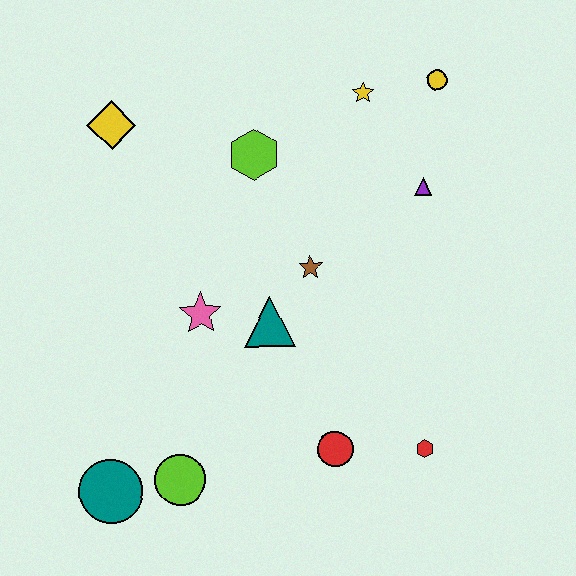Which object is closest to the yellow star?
The yellow circle is closest to the yellow star.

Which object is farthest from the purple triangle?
The teal circle is farthest from the purple triangle.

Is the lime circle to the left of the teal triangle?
Yes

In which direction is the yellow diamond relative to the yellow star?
The yellow diamond is to the left of the yellow star.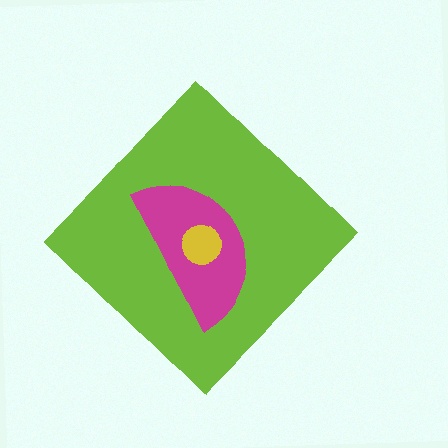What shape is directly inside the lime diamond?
The magenta semicircle.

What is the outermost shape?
The lime diamond.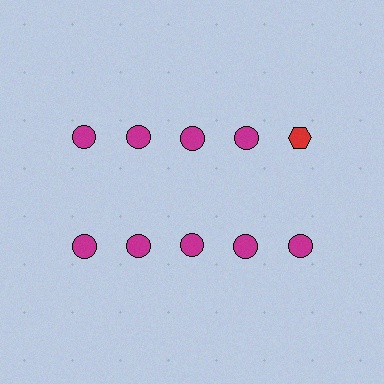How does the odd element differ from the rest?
It differs in both color (red instead of magenta) and shape (hexagon instead of circle).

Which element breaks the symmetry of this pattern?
The red hexagon in the top row, rightmost column breaks the symmetry. All other shapes are magenta circles.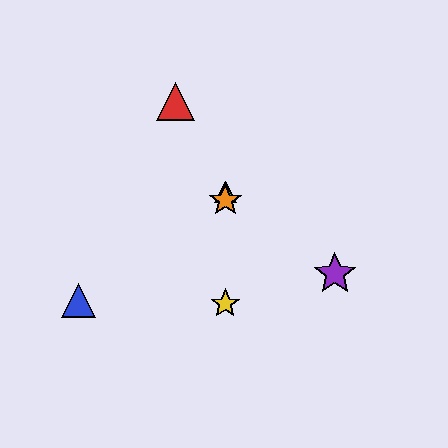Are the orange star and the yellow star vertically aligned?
Yes, both are at x≈225.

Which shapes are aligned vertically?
The green triangle, the yellow star, the orange star are aligned vertically.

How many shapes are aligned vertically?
3 shapes (the green triangle, the yellow star, the orange star) are aligned vertically.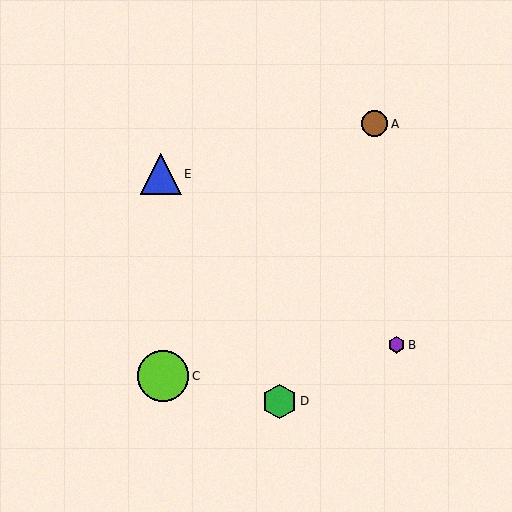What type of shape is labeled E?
Shape E is a blue triangle.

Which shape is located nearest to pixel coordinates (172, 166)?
The blue triangle (labeled E) at (161, 174) is nearest to that location.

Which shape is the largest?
The lime circle (labeled C) is the largest.